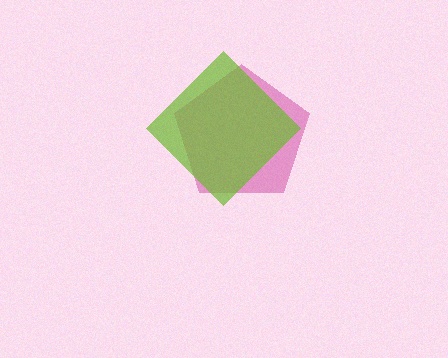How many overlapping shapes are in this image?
There are 2 overlapping shapes in the image.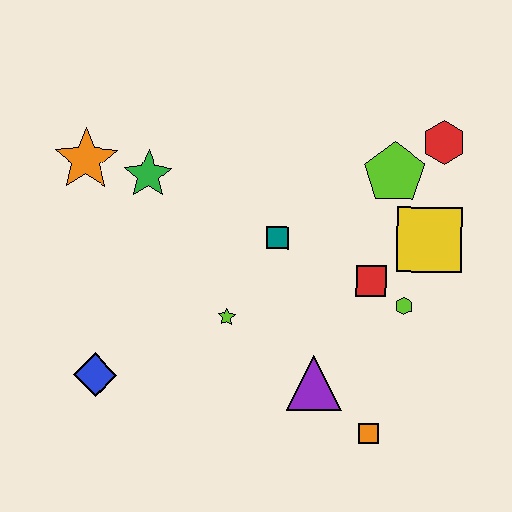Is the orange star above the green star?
Yes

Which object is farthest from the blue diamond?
The red hexagon is farthest from the blue diamond.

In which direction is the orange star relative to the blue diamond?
The orange star is above the blue diamond.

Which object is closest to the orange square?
The purple triangle is closest to the orange square.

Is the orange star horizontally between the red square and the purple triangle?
No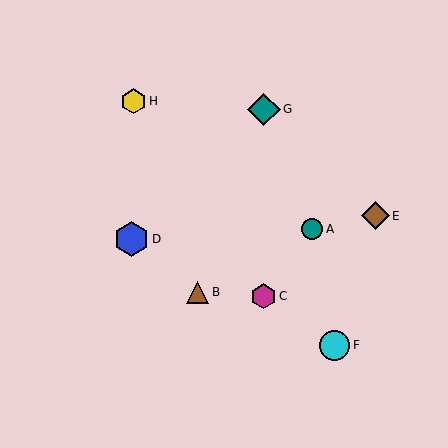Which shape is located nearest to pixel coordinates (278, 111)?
The teal diamond (labeled G) at (264, 109) is nearest to that location.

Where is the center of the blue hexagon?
The center of the blue hexagon is at (132, 239).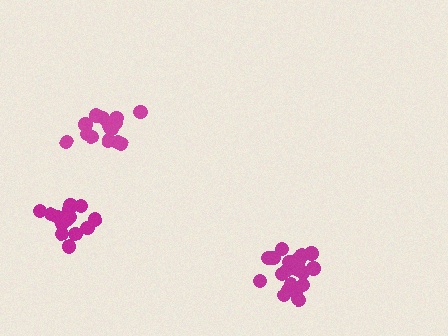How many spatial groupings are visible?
There are 3 spatial groupings.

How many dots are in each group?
Group 1: 19 dots, Group 2: 15 dots, Group 3: 14 dots (48 total).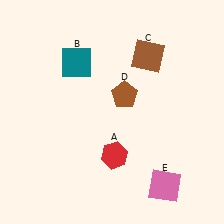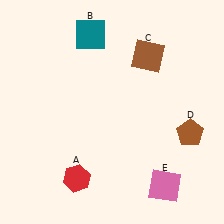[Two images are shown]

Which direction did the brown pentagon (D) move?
The brown pentagon (D) moved right.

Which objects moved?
The objects that moved are: the red hexagon (A), the teal square (B), the brown pentagon (D).